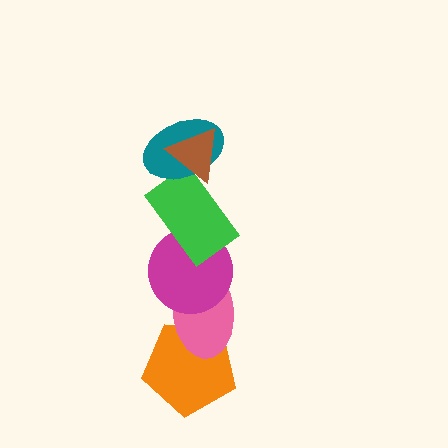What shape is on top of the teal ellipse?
The brown triangle is on top of the teal ellipse.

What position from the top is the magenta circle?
The magenta circle is 4th from the top.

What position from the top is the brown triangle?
The brown triangle is 1st from the top.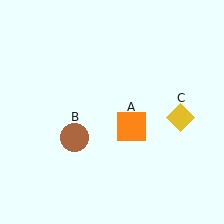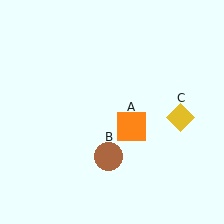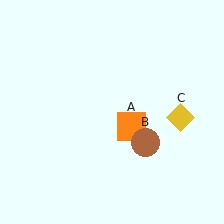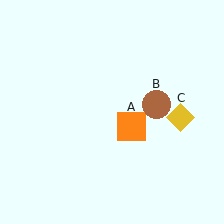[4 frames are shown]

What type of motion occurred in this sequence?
The brown circle (object B) rotated counterclockwise around the center of the scene.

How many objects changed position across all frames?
1 object changed position: brown circle (object B).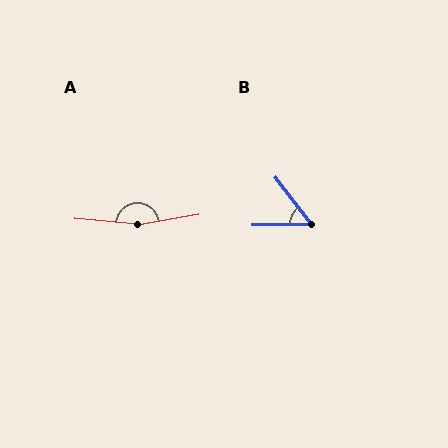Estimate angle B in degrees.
Approximately 52 degrees.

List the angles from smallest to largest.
B (52°), A (165°).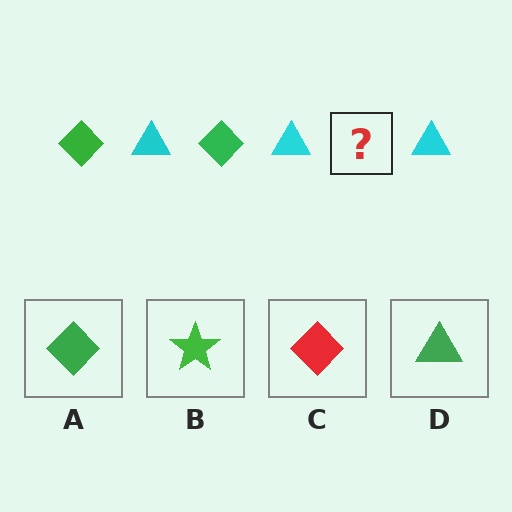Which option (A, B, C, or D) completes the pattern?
A.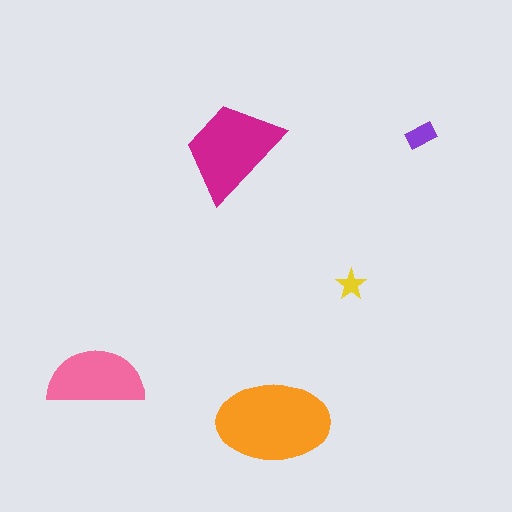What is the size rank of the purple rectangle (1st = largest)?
4th.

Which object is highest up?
The purple rectangle is topmost.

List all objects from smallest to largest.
The yellow star, the purple rectangle, the pink semicircle, the magenta trapezoid, the orange ellipse.